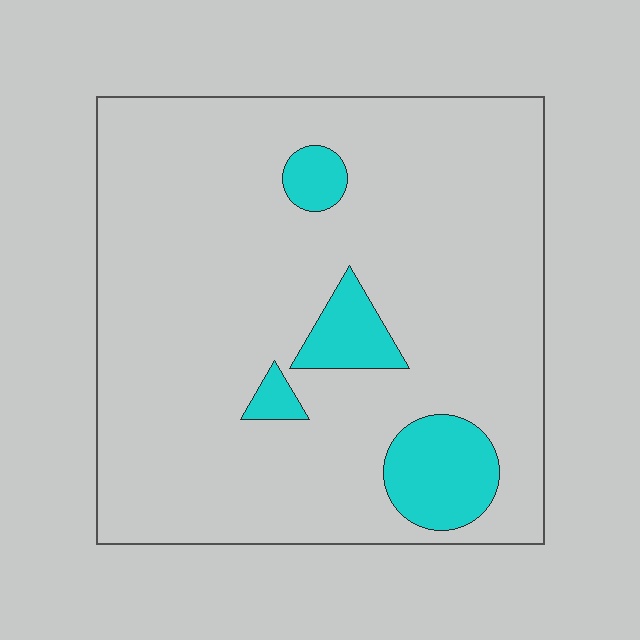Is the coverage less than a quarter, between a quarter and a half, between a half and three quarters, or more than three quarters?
Less than a quarter.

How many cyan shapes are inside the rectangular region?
4.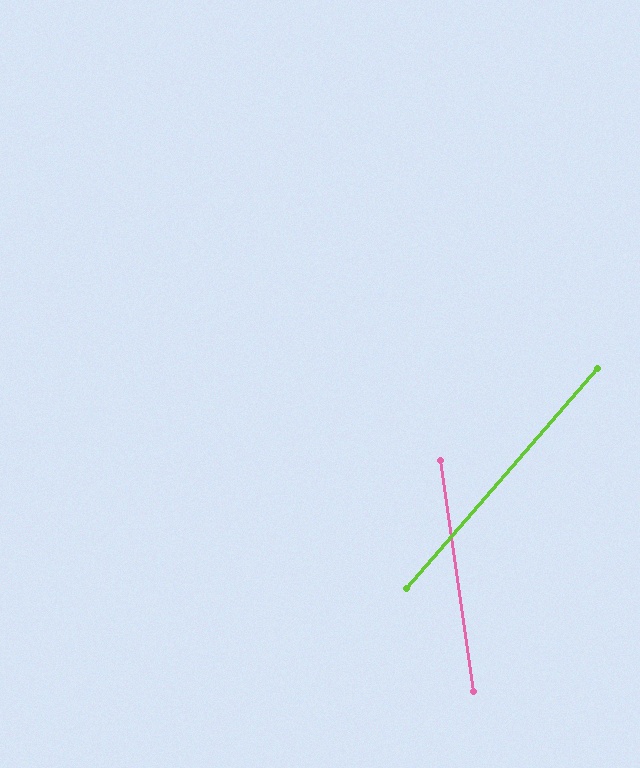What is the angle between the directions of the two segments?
Approximately 49 degrees.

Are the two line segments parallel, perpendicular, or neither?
Neither parallel nor perpendicular — they differ by about 49°.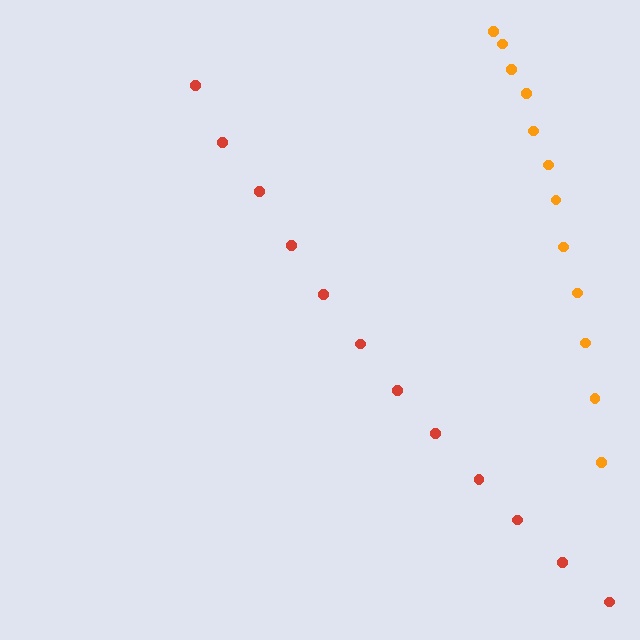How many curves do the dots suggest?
There are 2 distinct paths.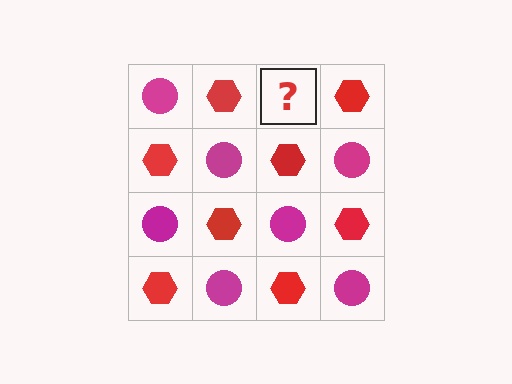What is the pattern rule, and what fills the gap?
The rule is that it alternates magenta circle and red hexagon in a checkerboard pattern. The gap should be filled with a magenta circle.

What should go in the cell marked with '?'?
The missing cell should contain a magenta circle.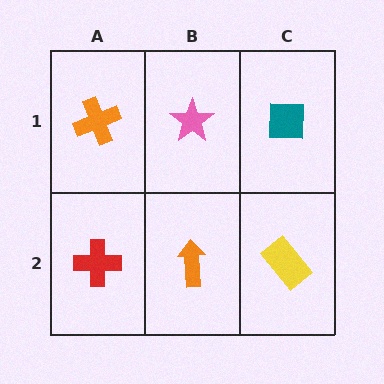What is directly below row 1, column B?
An orange arrow.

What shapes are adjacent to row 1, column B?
An orange arrow (row 2, column B), an orange cross (row 1, column A), a teal square (row 1, column C).